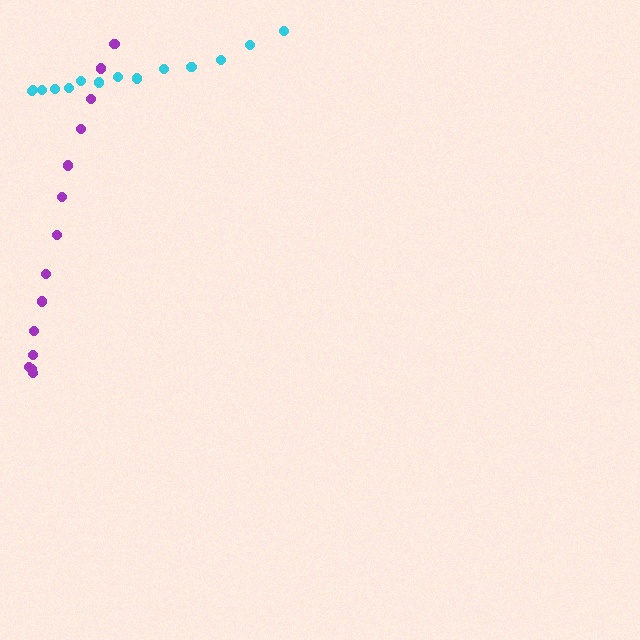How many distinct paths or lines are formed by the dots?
There are 2 distinct paths.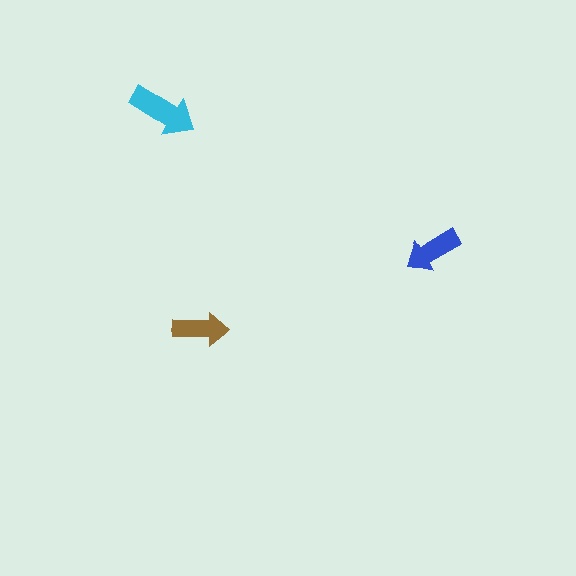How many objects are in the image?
There are 3 objects in the image.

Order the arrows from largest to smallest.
the cyan one, the blue one, the brown one.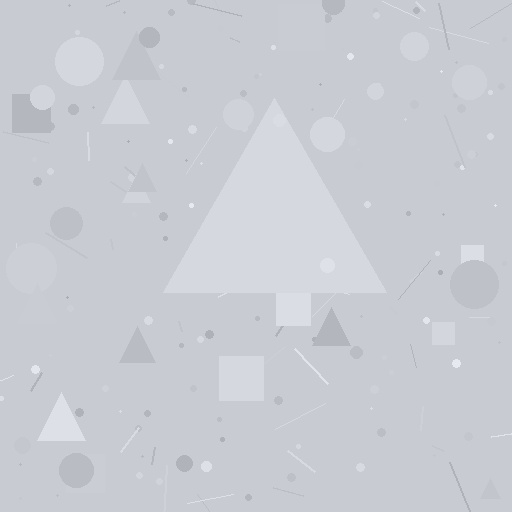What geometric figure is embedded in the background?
A triangle is embedded in the background.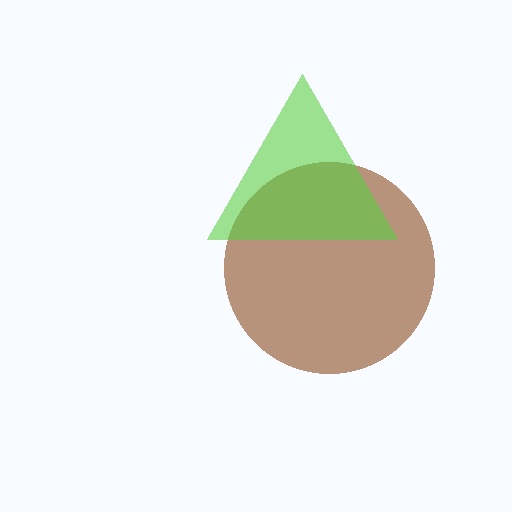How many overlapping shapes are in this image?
There are 2 overlapping shapes in the image.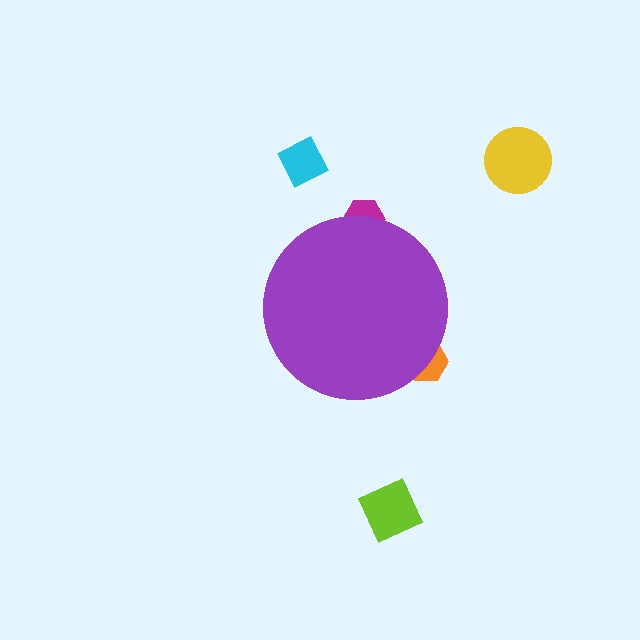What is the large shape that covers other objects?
A purple circle.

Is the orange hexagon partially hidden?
Yes, the orange hexagon is partially hidden behind the purple circle.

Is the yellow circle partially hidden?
No, the yellow circle is fully visible.